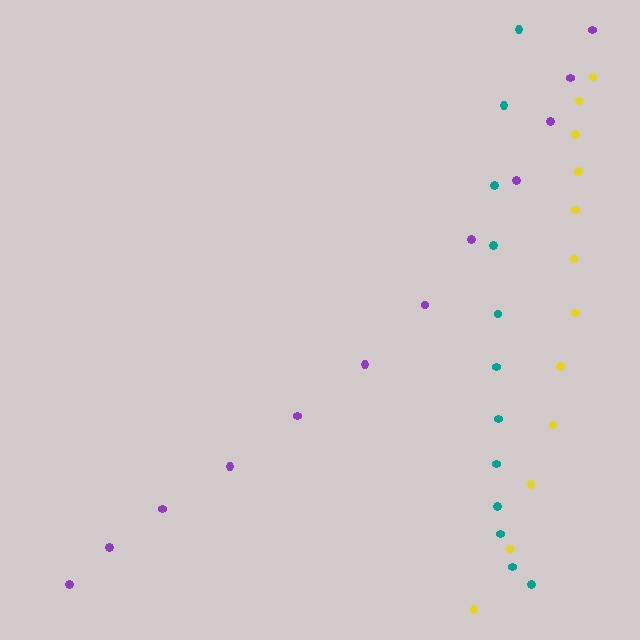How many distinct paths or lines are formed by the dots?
There are 3 distinct paths.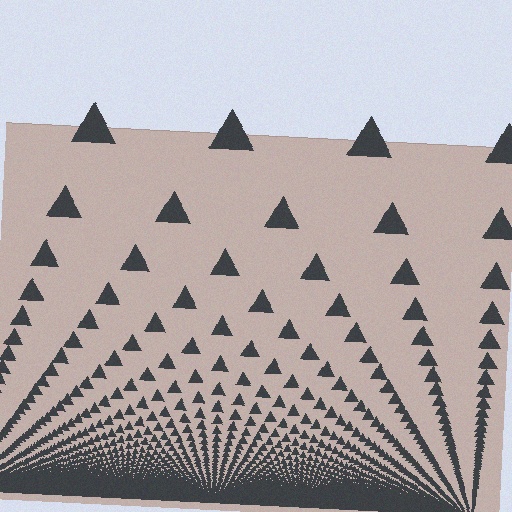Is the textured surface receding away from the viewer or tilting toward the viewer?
The surface appears to tilt toward the viewer. Texture elements get larger and sparser toward the top.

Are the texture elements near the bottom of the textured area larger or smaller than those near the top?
Smaller. The gradient is inverted — elements near the bottom are smaller and denser.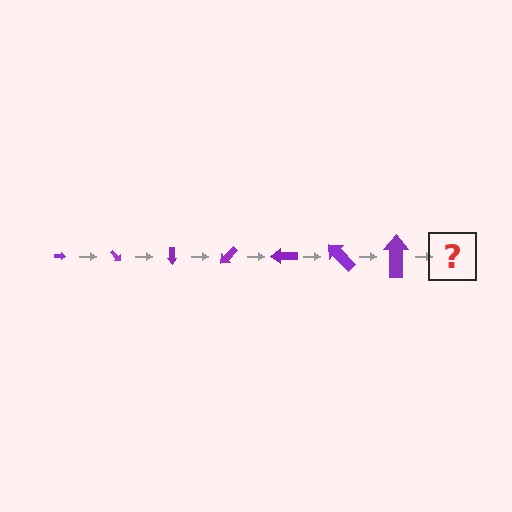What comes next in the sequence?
The next element should be an arrow, larger than the previous one and rotated 315 degrees from the start.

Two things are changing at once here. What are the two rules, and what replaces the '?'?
The two rules are that the arrow grows larger each step and it rotates 45 degrees each step. The '?' should be an arrow, larger than the previous one and rotated 315 degrees from the start.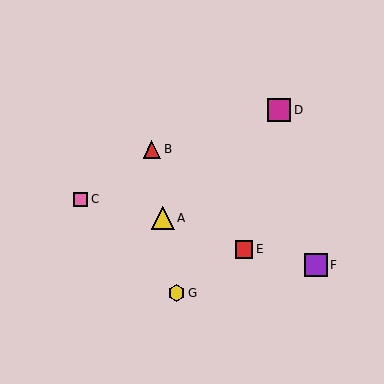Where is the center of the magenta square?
The center of the magenta square is at (279, 110).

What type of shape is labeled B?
Shape B is a red triangle.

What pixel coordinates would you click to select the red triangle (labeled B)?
Click at (152, 149) to select the red triangle B.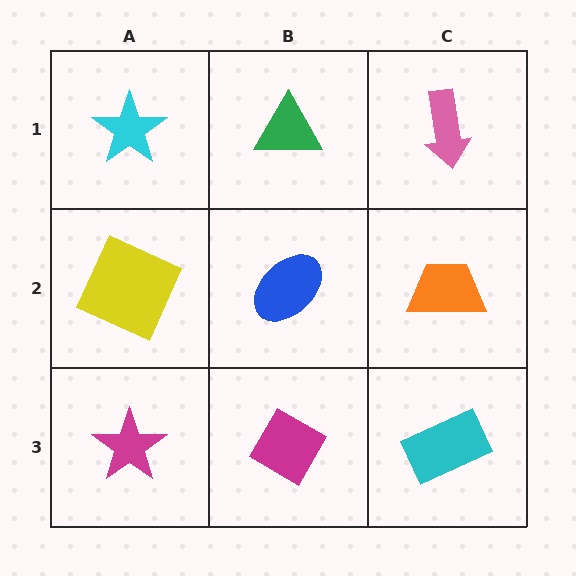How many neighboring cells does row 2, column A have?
3.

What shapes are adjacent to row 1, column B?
A blue ellipse (row 2, column B), a cyan star (row 1, column A), a pink arrow (row 1, column C).